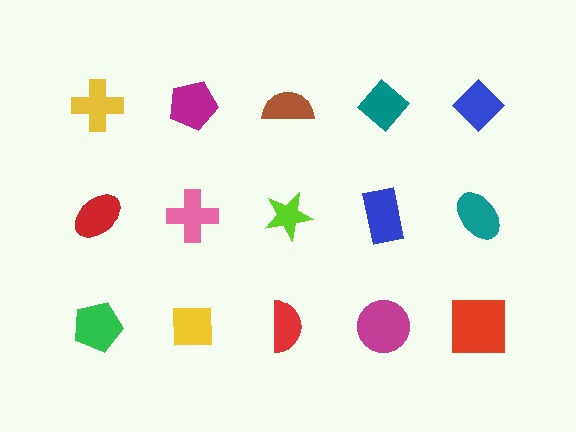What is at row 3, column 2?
A yellow square.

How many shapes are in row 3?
5 shapes.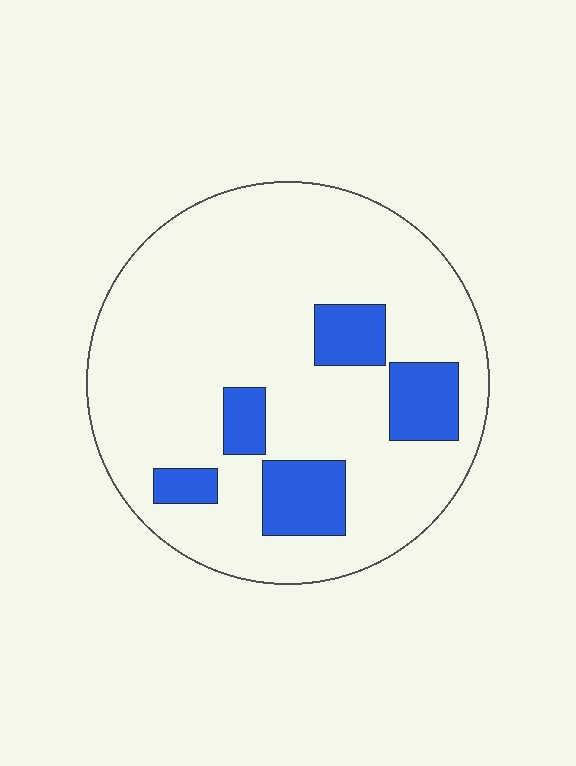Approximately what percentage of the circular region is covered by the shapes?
Approximately 15%.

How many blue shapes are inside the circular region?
5.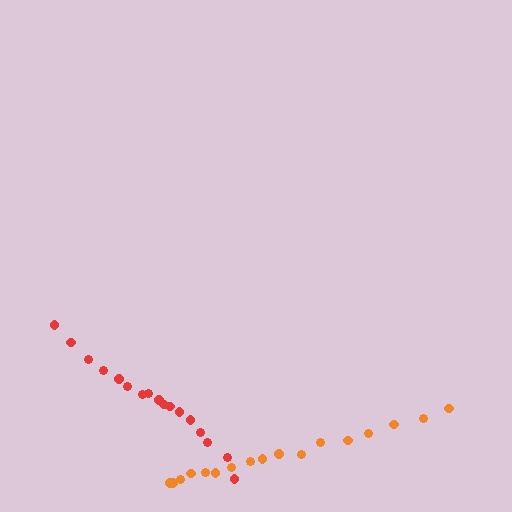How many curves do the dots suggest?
There are 2 distinct paths.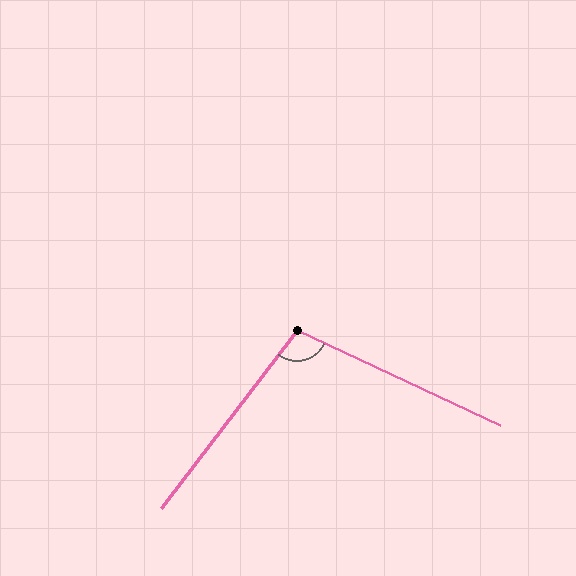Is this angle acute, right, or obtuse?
It is obtuse.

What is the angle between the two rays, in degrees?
Approximately 102 degrees.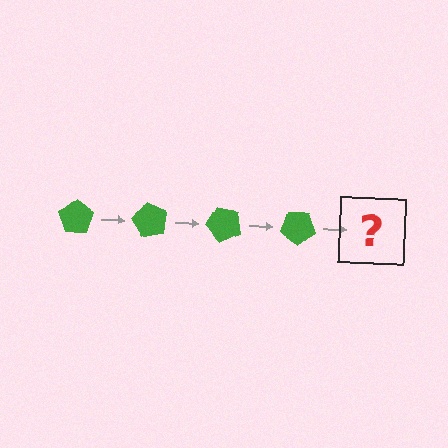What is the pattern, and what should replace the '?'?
The pattern is that the pentagon rotates 60 degrees each step. The '?' should be a green pentagon rotated 240 degrees.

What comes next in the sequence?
The next element should be a green pentagon rotated 240 degrees.